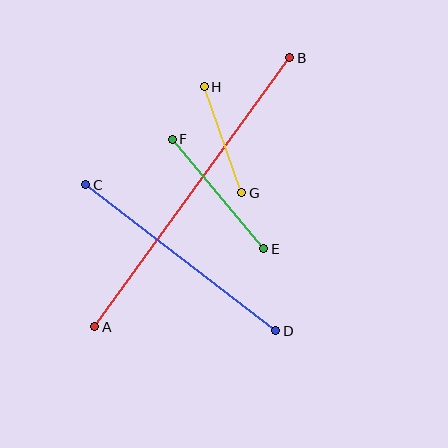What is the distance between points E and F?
The distance is approximately 143 pixels.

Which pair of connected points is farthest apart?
Points A and B are farthest apart.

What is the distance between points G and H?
The distance is approximately 112 pixels.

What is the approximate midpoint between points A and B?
The midpoint is at approximately (192, 192) pixels.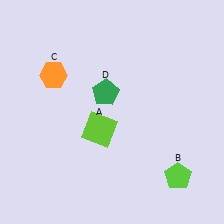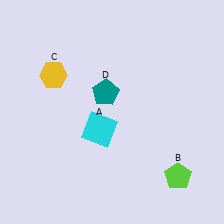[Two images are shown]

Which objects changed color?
A changed from lime to cyan. C changed from orange to yellow. D changed from green to teal.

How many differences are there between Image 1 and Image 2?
There are 3 differences between the two images.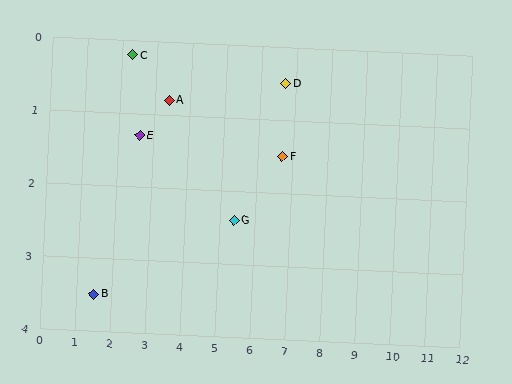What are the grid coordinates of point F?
Point F is at approximately (6.7, 1.5).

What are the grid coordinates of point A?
Point A is at approximately (3.4, 0.8).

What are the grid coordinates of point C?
Point C is at approximately (2.3, 0.2).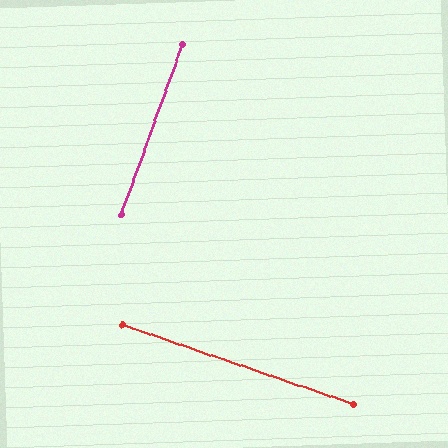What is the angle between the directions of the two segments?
Approximately 89 degrees.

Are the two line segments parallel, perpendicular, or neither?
Perpendicular — they meet at approximately 89°.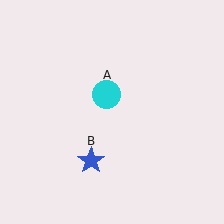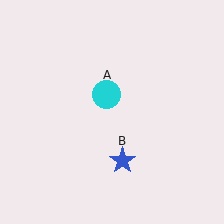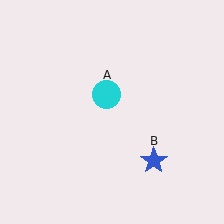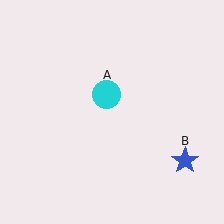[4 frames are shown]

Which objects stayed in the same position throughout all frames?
Cyan circle (object A) remained stationary.